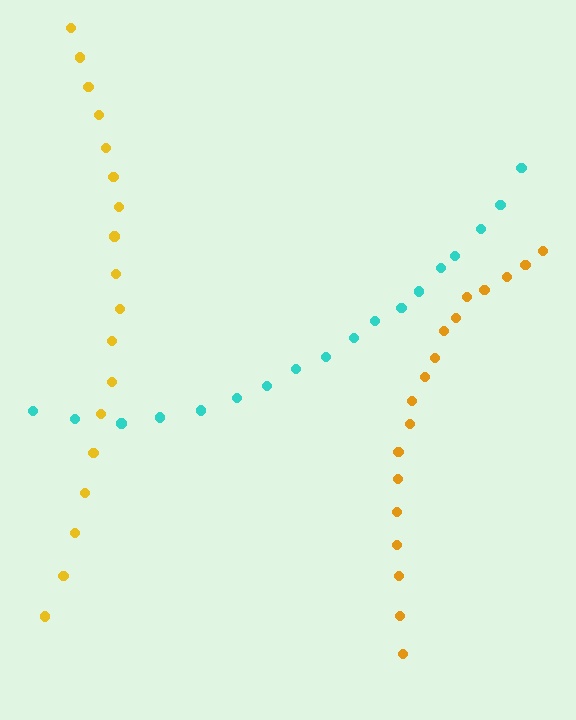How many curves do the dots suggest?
There are 3 distinct paths.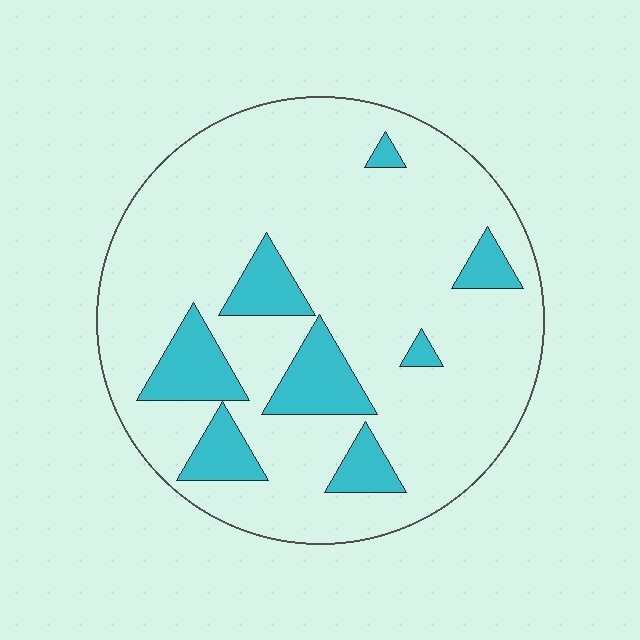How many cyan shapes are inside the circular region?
8.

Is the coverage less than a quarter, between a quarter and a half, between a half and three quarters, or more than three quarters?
Less than a quarter.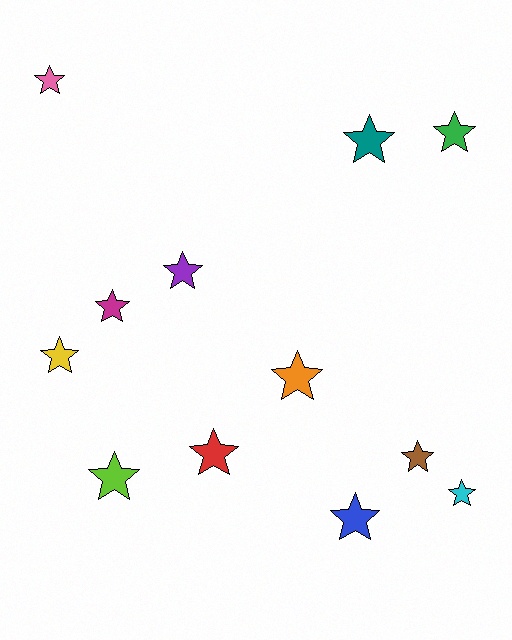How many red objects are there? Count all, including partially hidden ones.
There is 1 red object.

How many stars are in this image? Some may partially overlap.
There are 12 stars.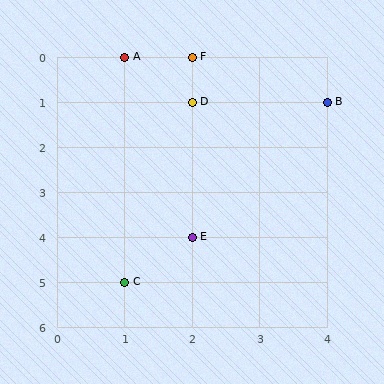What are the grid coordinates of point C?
Point C is at grid coordinates (1, 5).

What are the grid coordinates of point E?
Point E is at grid coordinates (2, 4).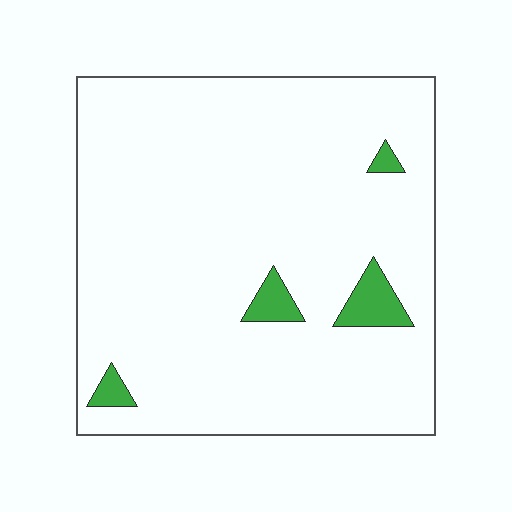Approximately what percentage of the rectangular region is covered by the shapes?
Approximately 5%.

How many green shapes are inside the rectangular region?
4.